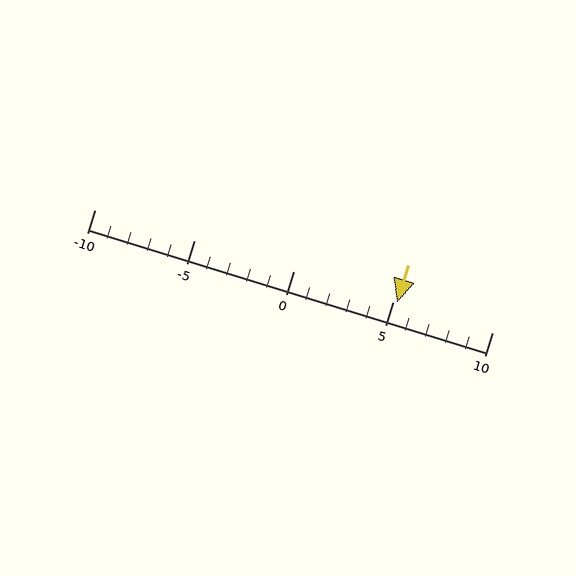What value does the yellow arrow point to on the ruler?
The yellow arrow points to approximately 5.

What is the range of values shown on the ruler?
The ruler shows values from -10 to 10.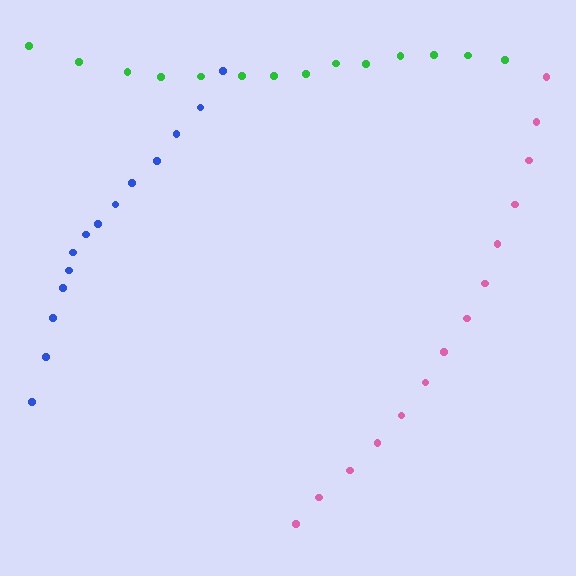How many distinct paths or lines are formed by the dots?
There are 3 distinct paths.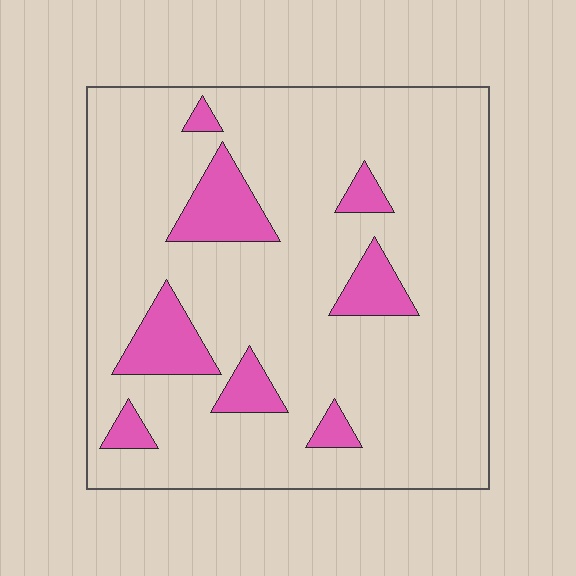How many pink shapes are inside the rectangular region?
8.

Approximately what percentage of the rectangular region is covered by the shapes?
Approximately 15%.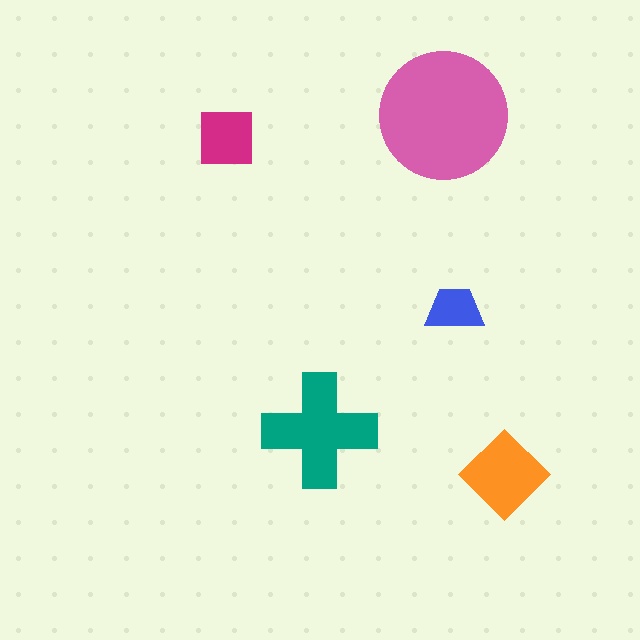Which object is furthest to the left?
The magenta square is leftmost.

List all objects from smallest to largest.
The blue trapezoid, the magenta square, the orange diamond, the teal cross, the pink circle.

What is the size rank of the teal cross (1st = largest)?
2nd.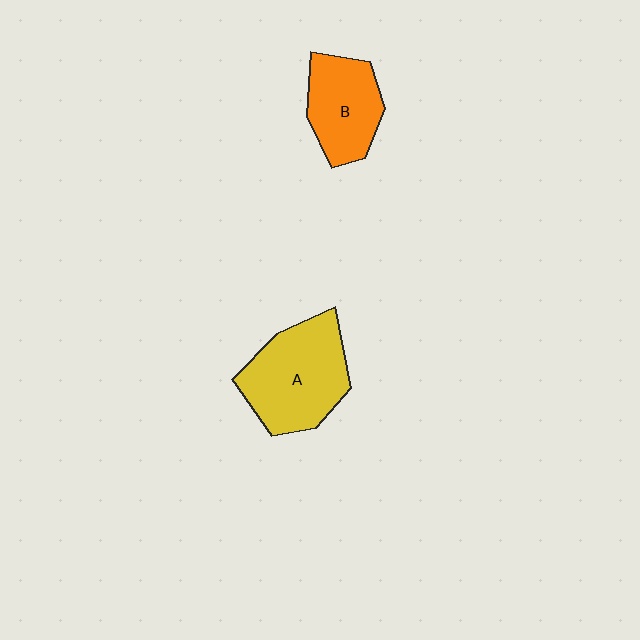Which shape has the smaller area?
Shape B (orange).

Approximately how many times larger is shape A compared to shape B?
Approximately 1.4 times.